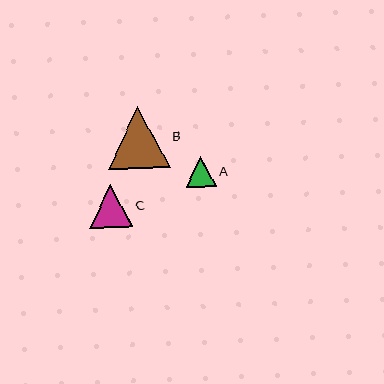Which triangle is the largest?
Triangle B is the largest with a size of approximately 62 pixels.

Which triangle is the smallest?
Triangle A is the smallest with a size of approximately 31 pixels.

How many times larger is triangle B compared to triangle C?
Triangle B is approximately 1.4 times the size of triangle C.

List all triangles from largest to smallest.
From largest to smallest: B, C, A.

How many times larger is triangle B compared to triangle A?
Triangle B is approximately 2.0 times the size of triangle A.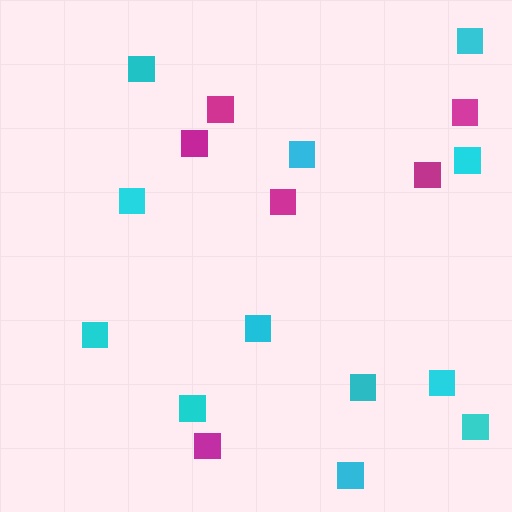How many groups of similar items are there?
There are 2 groups: one group of magenta squares (6) and one group of cyan squares (12).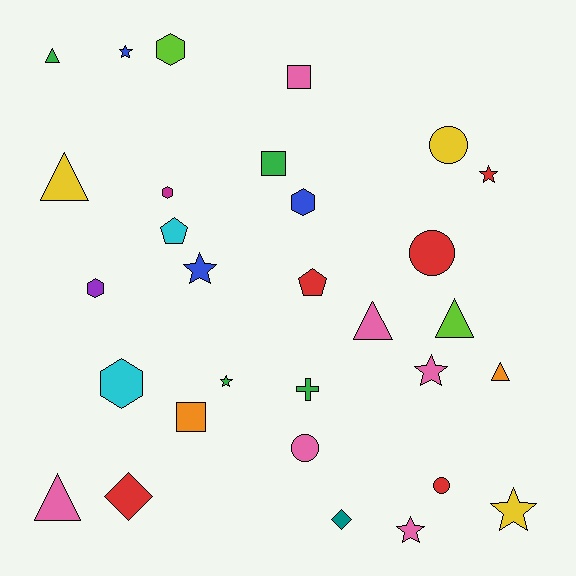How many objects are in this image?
There are 30 objects.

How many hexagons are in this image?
There are 5 hexagons.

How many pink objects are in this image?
There are 6 pink objects.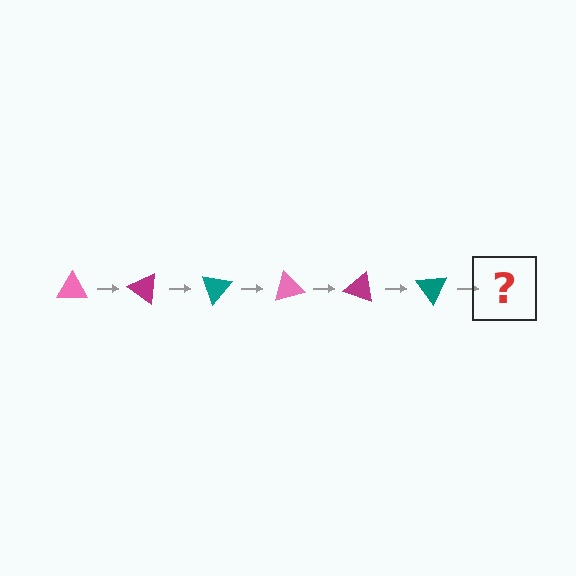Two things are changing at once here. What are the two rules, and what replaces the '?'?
The two rules are that it rotates 35 degrees each step and the color cycles through pink, magenta, and teal. The '?' should be a pink triangle, rotated 210 degrees from the start.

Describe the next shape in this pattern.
It should be a pink triangle, rotated 210 degrees from the start.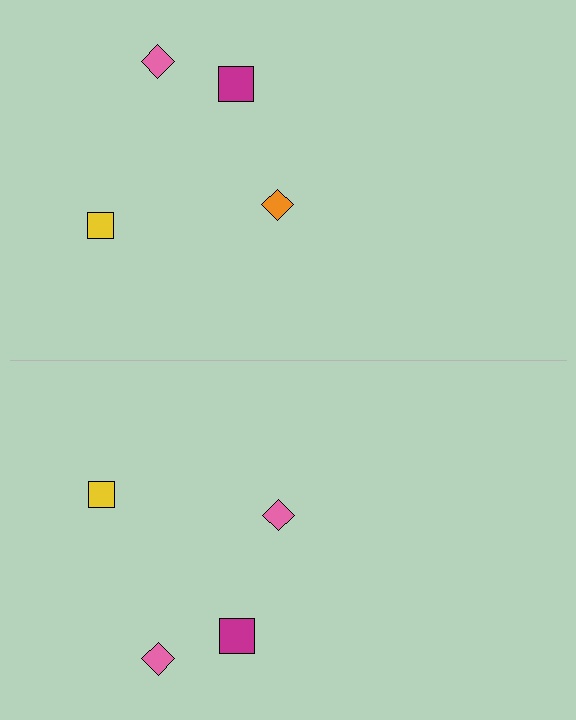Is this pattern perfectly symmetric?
No, the pattern is not perfectly symmetric. The pink diamond on the bottom side breaks the symmetry — its mirror counterpart is orange.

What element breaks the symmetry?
The pink diamond on the bottom side breaks the symmetry — its mirror counterpart is orange.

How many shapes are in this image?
There are 8 shapes in this image.